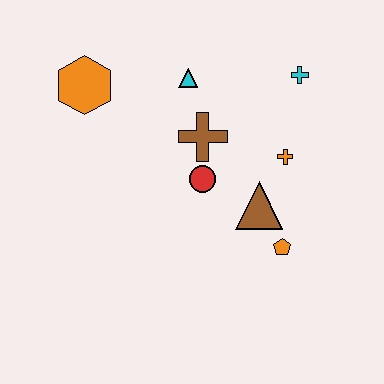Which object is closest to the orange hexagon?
The cyan triangle is closest to the orange hexagon.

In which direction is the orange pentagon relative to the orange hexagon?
The orange pentagon is to the right of the orange hexagon.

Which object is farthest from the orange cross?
The orange hexagon is farthest from the orange cross.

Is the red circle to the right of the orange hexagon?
Yes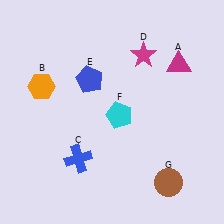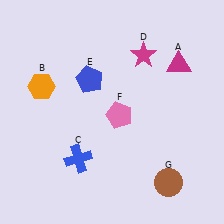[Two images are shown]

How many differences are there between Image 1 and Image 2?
There is 1 difference between the two images.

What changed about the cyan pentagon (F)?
In Image 1, F is cyan. In Image 2, it changed to pink.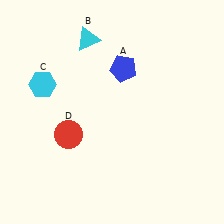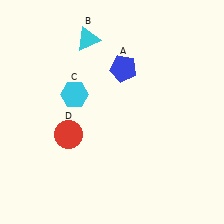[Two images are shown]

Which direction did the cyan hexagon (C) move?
The cyan hexagon (C) moved right.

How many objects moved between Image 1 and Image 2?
1 object moved between the two images.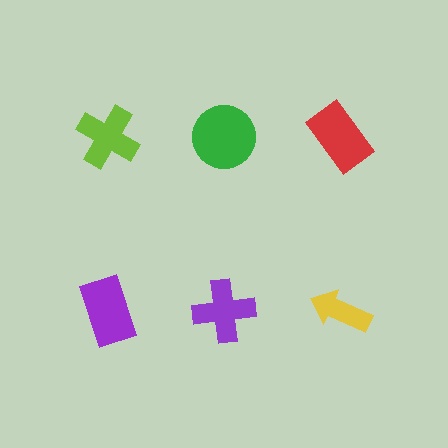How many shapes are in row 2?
3 shapes.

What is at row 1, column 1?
A lime cross.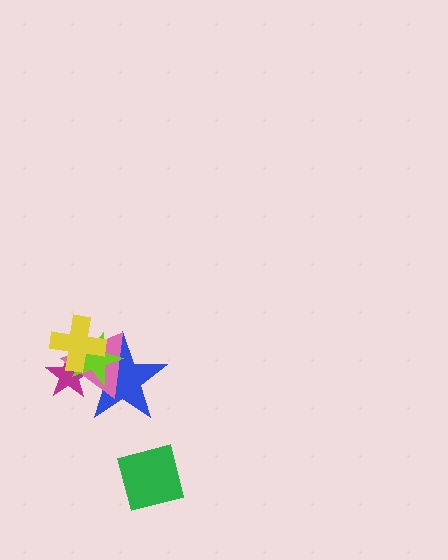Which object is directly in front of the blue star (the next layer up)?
The pink triangle is directly in front of the blue star.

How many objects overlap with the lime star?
4 objects overlap with the lime star.